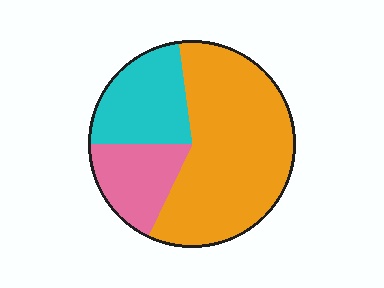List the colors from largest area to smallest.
From largest to smallest: orange, cyan, pink.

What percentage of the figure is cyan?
Cyan takes up between a sixth and a third of the figure.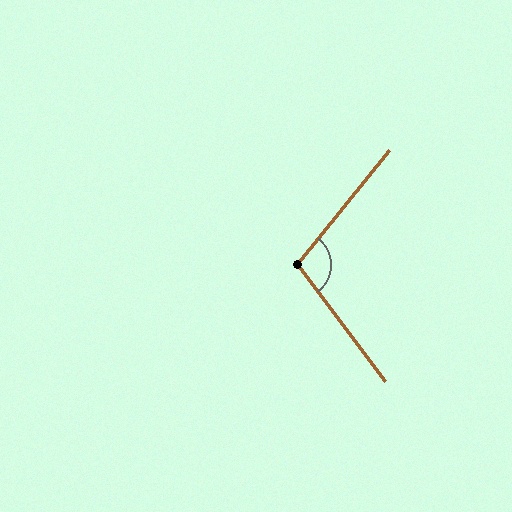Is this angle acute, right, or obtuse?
It is obtuse.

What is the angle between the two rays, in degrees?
Approximately 104 degrees.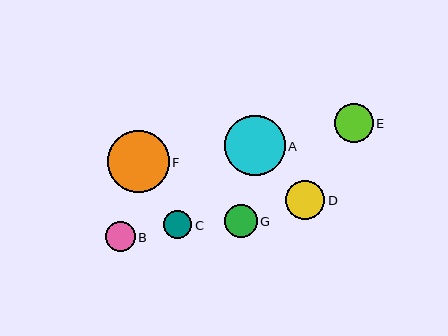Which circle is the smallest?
Circle C is the smallest with a size of approximately 28 pixels.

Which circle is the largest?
Circle F is the largest with a size of approximately 62 pixels.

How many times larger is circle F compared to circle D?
Circle F is approximately 1.6 times the size of circle D.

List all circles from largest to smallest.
From largest to smallest: F, A, D, E, G, B, C.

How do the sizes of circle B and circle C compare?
Circle B and circle C are approximately the same size.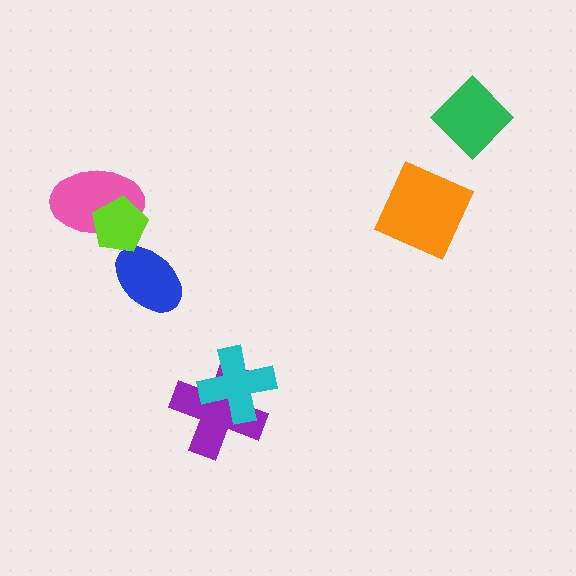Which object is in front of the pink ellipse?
The lime pentagon is in front of the pink ellipse.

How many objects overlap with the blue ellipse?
0 objects overlap with the blue ellipse.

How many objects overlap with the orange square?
0 objects overlap with the orange square.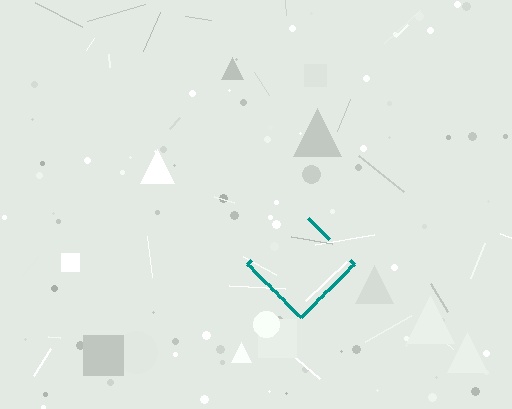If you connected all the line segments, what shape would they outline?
They would outline a diamond.